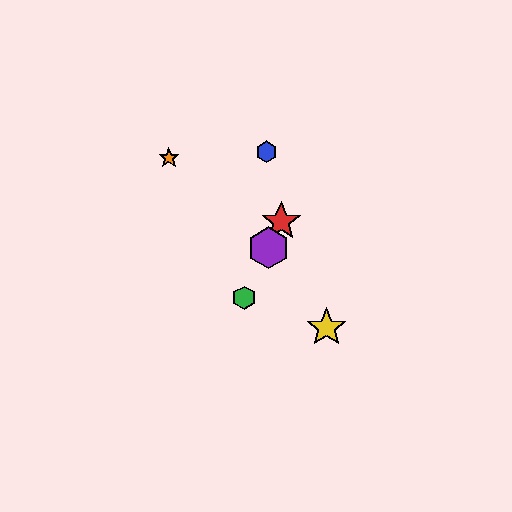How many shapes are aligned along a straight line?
3 shapes (the red star, the green hexagon, the purple hexagon) are aligned along a straight line.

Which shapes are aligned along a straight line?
The red star, the green hexagon, the purple hexagon are aligned along a straight line.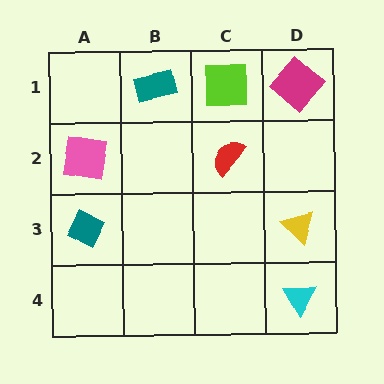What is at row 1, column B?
A teal rectangle.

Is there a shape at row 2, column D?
No, that cell is empty.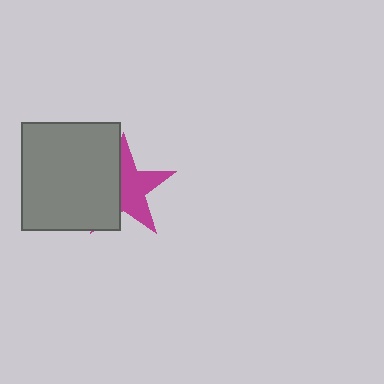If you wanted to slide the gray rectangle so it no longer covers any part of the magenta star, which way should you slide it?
Slide it left — that is the most direct way to separate the two shapes.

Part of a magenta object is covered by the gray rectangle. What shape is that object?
It is a star.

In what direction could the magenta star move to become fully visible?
The magenta star could move right. That would shift it out from behind the gray rectangle entirely.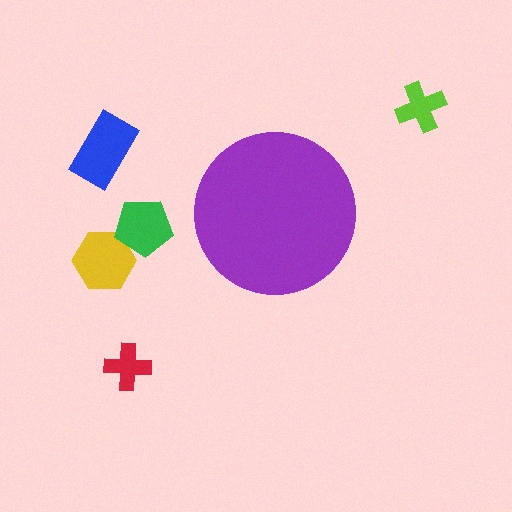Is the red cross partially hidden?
No, the red cross is fully visible.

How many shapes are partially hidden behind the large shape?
0 shapes are partially hidden.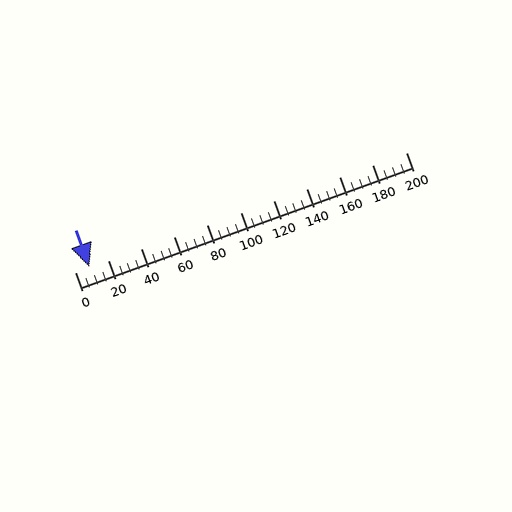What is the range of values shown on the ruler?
The ruler shows values from 0 to 200.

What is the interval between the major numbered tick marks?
The major tick marks are spaced 20 units apart.